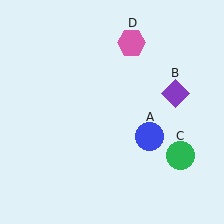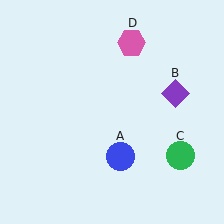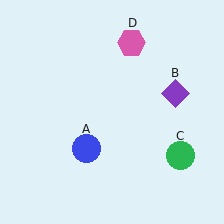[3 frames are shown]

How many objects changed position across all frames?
1 object changed position: blue circle (object A).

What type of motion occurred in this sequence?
The blue circle (object A) rotated clockwise around the center of the scene.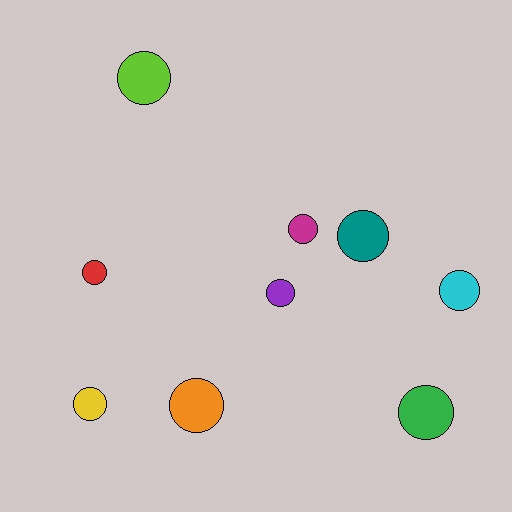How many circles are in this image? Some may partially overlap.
There are 9 circles.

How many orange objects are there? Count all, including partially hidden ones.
There is 1 orange object.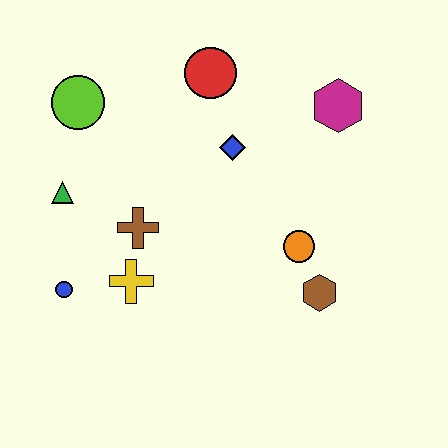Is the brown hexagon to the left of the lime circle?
No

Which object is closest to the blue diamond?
The red circle is closest to the blue diamond.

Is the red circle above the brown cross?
Yes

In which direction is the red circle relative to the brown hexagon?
The red circle is above the brown hexagon.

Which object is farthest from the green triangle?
The magenta hexagon is farthest from the green triangle.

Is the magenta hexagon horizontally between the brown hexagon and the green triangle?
No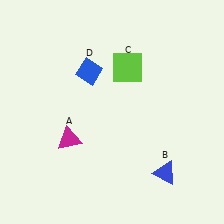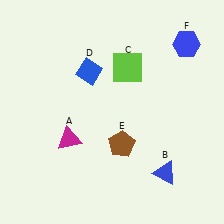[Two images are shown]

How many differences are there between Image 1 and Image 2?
There are 2 differences between the two images.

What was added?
A brown pentagon (E), a blue hexagon (F) were added in Image 2.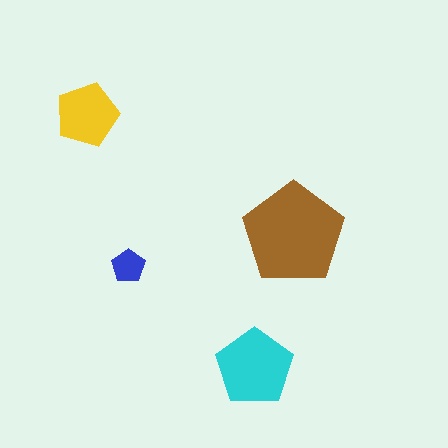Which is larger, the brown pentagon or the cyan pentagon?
The brown one.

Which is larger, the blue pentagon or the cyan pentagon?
The cyan one.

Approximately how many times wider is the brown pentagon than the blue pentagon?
About 3 times wider.